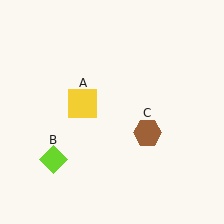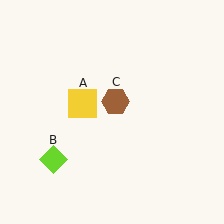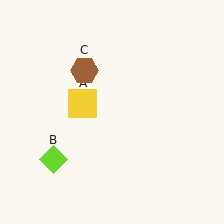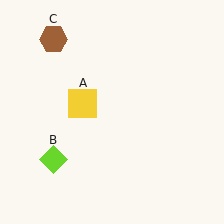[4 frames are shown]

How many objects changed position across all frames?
1 object changed position: brown hexagon (object C).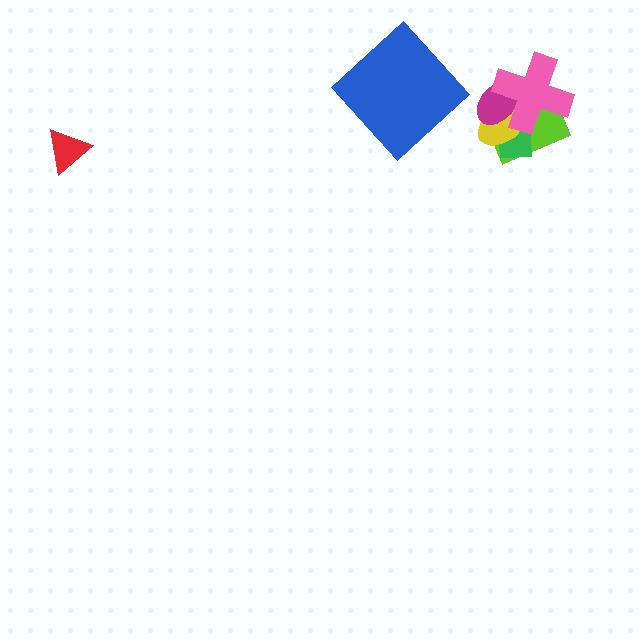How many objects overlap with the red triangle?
0 objects overlap with the red triangle.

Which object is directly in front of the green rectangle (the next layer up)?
The yellow ellipse is directly in front of the green rectangle.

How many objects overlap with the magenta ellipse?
4 objects overlap with the magenta ellipse.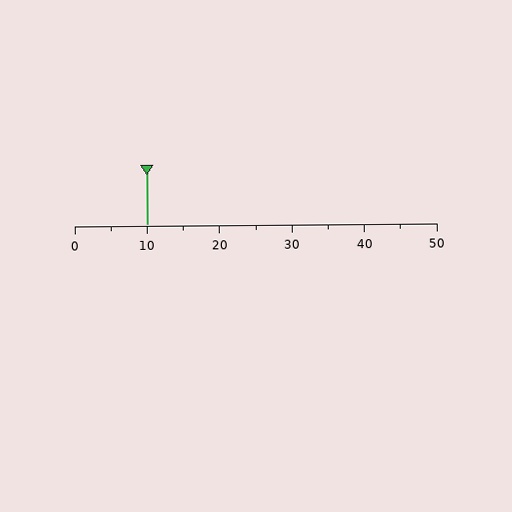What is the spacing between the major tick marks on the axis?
The major ticks are spaced 10 apart.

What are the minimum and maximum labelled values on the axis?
The axis runs from 0 to 50.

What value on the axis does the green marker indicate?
The marker indicates approximately 10.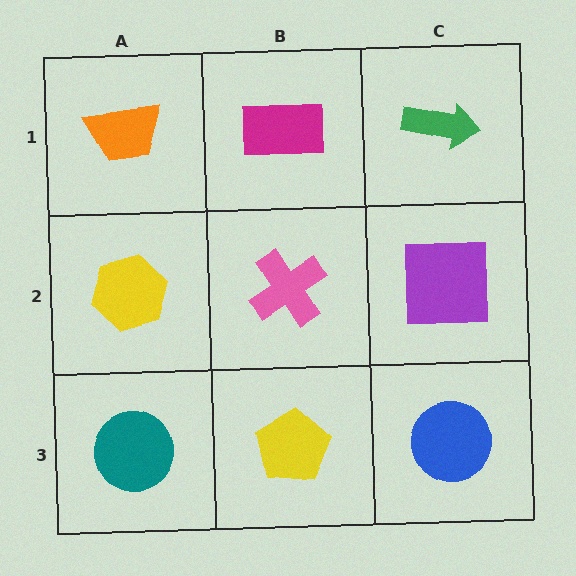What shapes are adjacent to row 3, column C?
A purple square (row 2, column C), a yellow pentagon (row 3, column B).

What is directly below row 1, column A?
A yellow hexagon.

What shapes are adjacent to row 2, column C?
A green arrow (row 1, column C), a blue circle (row 3, column C), a pink cross (row 2, column B).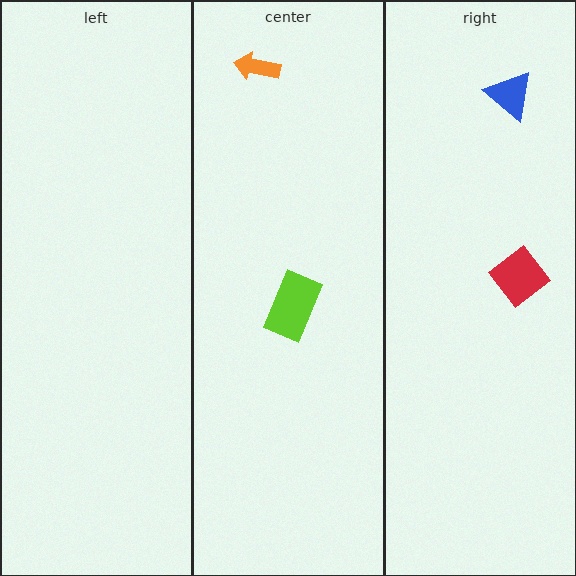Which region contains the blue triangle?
The right region.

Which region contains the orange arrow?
The center region.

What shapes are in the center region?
The lime rectangle, the orange arrow.